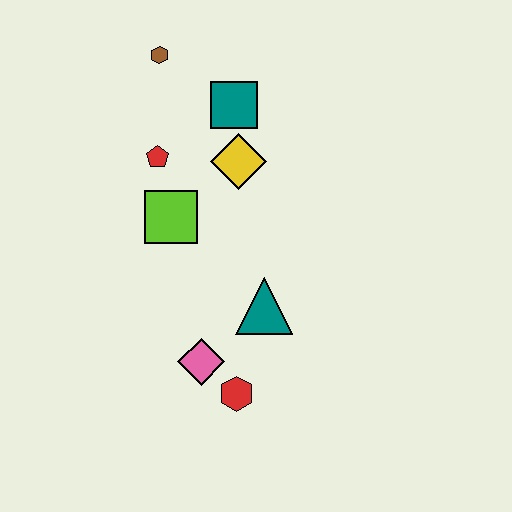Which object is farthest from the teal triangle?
The brown hexagon is farthest from the teal triangle.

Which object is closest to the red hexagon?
The pink diamond is closest to the red hexagon.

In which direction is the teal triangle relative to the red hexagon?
The teal triangle is above the red hexagon.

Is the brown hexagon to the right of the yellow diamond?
No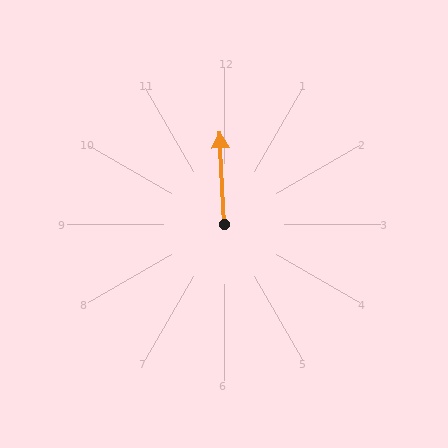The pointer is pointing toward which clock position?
Roughly 12 o'clock.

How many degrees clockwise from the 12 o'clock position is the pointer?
Approximately 357 degrees.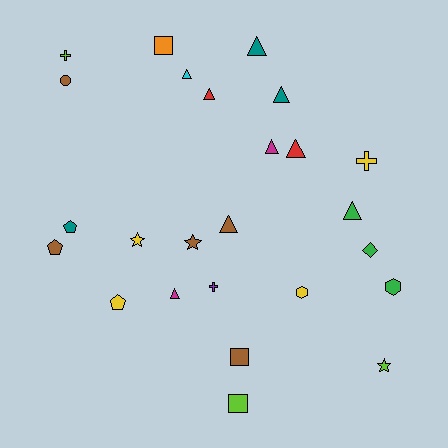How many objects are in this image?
There are 25 objects.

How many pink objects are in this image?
There are no pink objects.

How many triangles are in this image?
There are 9 triangles.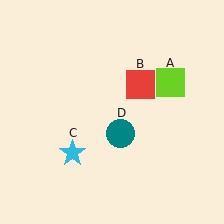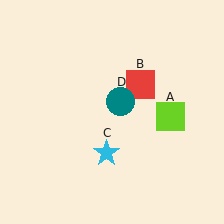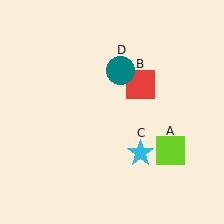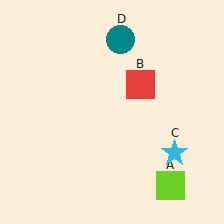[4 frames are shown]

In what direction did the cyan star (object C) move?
The cyan star (object C) moved right.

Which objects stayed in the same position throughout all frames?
Red square (object B) remained stationary.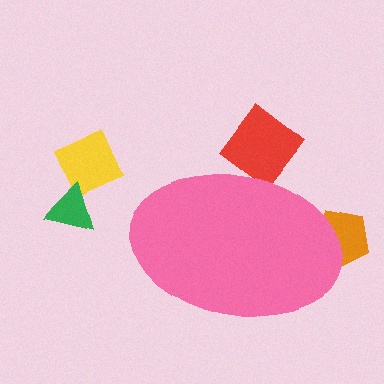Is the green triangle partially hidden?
No, the green triangle is fully visible.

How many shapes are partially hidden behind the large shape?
2 shapes are partially hidden.